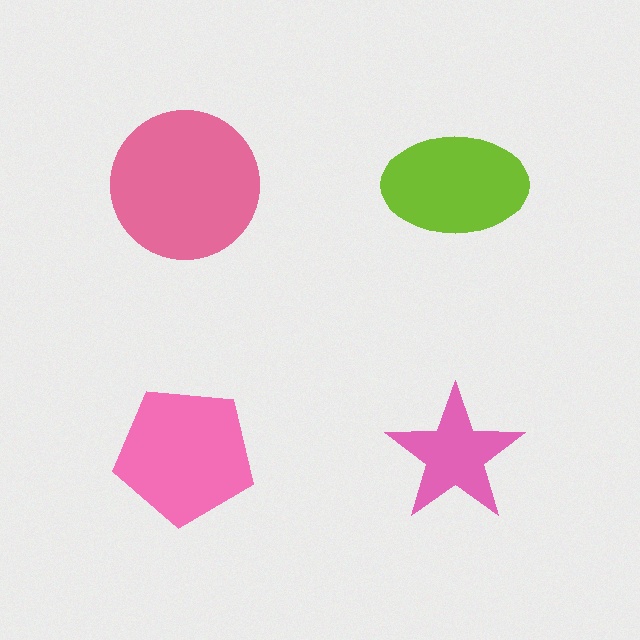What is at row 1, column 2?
A lime ellipse.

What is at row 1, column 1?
A pink circle.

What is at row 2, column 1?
A pink pentagon.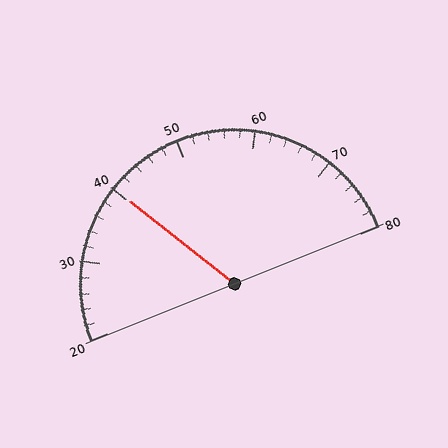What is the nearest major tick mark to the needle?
The nearest major tick mark is 40.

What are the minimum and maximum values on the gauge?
The gauge ranges from 20 to 80.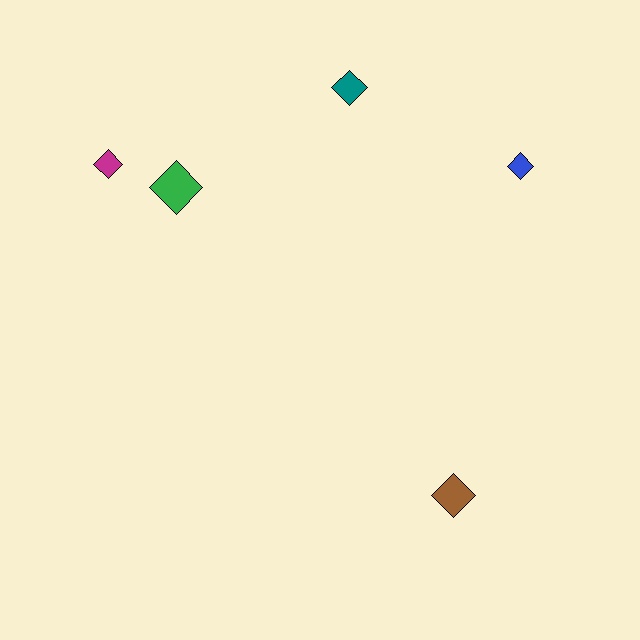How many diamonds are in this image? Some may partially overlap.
There are 5 diamonds.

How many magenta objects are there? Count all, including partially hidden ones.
There is 1 magenta object.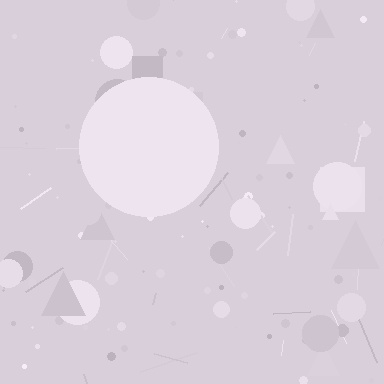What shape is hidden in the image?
A circle is hidden in the image.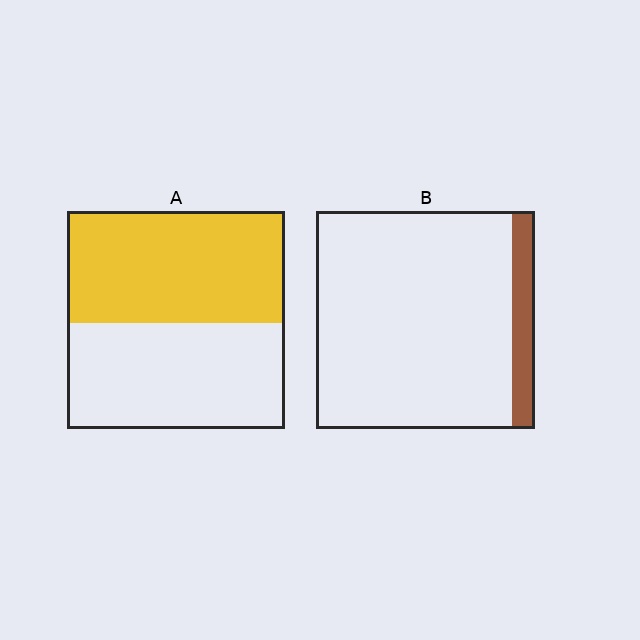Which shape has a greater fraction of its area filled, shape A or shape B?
Shape A.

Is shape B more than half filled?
No.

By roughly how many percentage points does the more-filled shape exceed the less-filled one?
By roughly 40 percentage points (A over B).